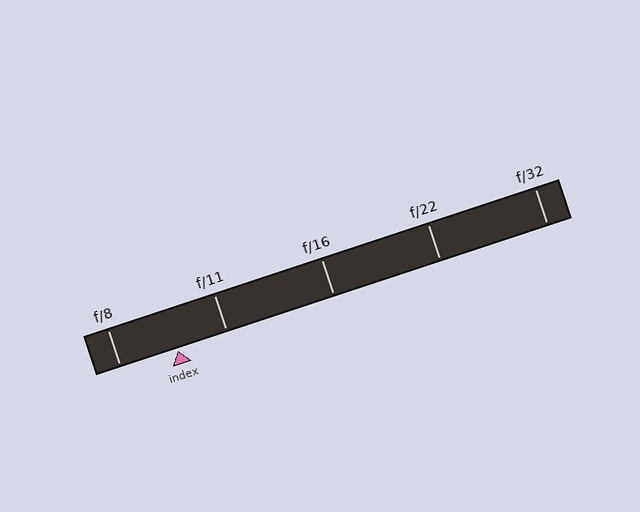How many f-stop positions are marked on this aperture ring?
There are 5 f-stop positions marked.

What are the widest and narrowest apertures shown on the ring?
The widest aperture shown is f/8 and the narrowest is f/32.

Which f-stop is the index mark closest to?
The index mark is closest to f/11.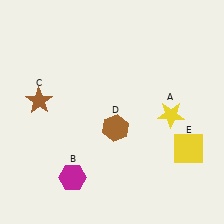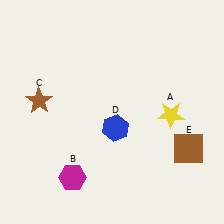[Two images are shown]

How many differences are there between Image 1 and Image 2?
There are 2 differences between the two images.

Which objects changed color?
D changed from brown to blue. E changed from yellow to brown.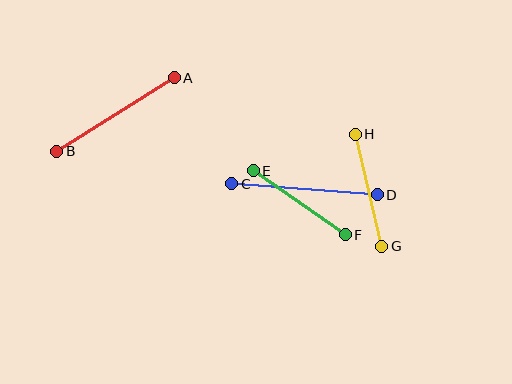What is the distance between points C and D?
The distance is approximately 146 pixels.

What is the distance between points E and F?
The distance is approximately 112 pixels.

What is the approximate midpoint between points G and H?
The midpoint is at approximately (368, 190) pixels.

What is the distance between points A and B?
The distance is approximately 139 pixels.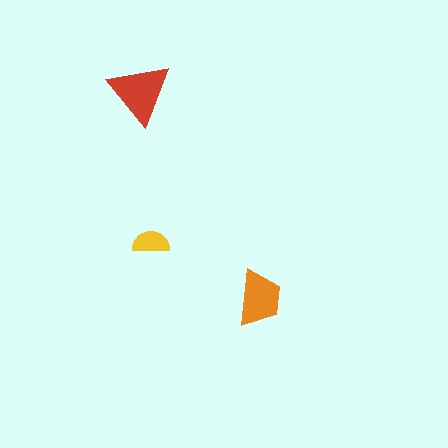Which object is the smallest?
The yellow semicircle.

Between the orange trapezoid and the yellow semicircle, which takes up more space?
The orange trapezoid.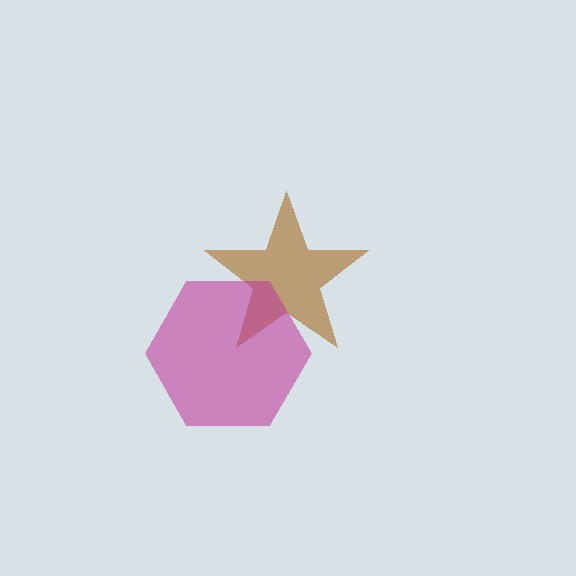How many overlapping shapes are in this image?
There are 2 overlapping shapes in the image.